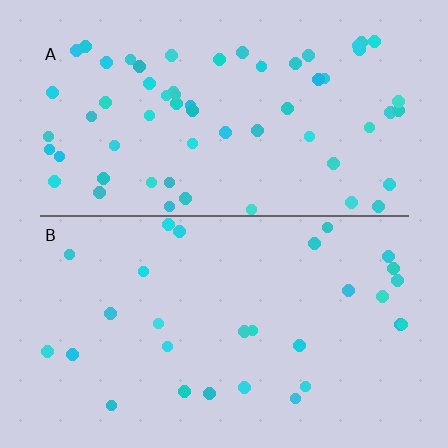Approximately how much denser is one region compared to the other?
Approximately 2.1× — region A over region B.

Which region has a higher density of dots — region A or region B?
A (the top).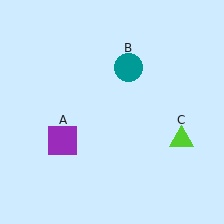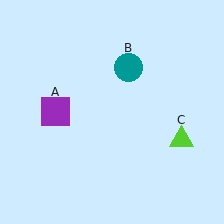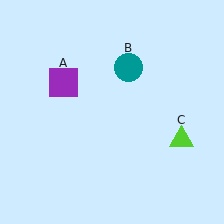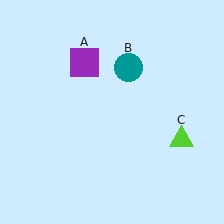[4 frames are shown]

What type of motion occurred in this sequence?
The purple square (object A) rotated clockwise around the center of the scene.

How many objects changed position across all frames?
1 object changed position: purple square (object A).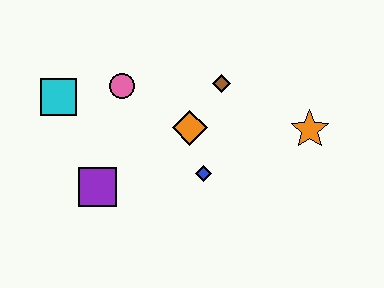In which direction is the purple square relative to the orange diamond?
The purple square is to the left of the orange diamond.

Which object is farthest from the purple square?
The orange star is farthest from the purple square.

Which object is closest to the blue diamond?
The orange diamond is closest to the blue diamond.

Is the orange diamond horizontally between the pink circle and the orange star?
Yes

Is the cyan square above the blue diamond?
Yes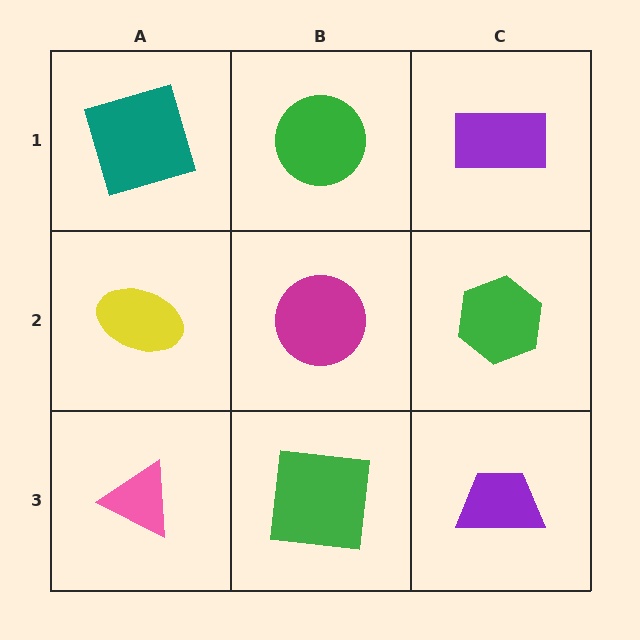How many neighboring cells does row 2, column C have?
3.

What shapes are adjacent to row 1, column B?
A magenta circle (row 2, column B), a teal square (row 1, column A), a purple rectangle (row 1, column C).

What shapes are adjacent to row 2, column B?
A green circle (row 1, column B), a green square (row 3, column B), a yellow ellipse (row 2, column A), a green hexagon (row 2, column C).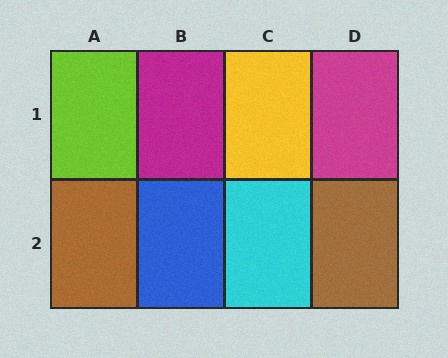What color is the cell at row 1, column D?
Magenta.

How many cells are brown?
2 cells are brown.